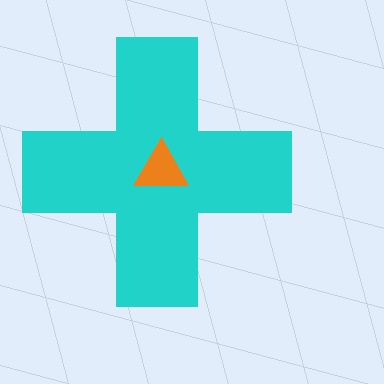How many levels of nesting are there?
2.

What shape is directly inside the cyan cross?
The orange triangle.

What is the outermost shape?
The cyan cross.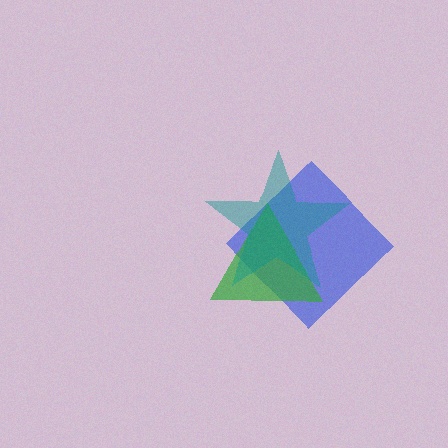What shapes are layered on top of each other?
The layered shapes are: a blue diamond, a green triangle, a teal star.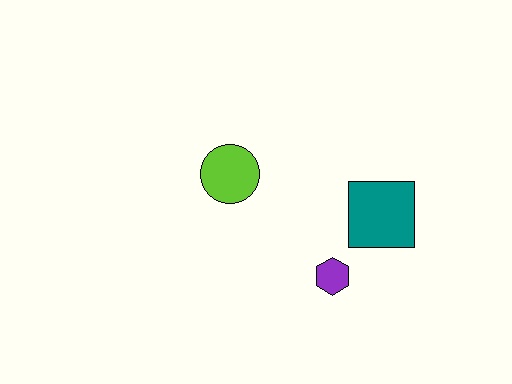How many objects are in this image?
There are 3 objects.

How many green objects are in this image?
There are no green objects.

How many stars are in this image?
There are no stars.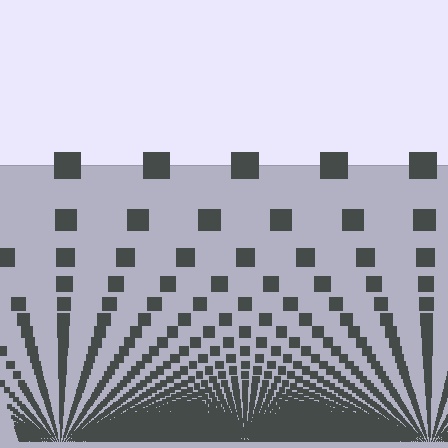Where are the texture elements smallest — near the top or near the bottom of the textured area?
Near the bottom.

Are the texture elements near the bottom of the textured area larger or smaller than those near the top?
Smaller. The gradient is inverted — elements near the bottom are smaller and denser.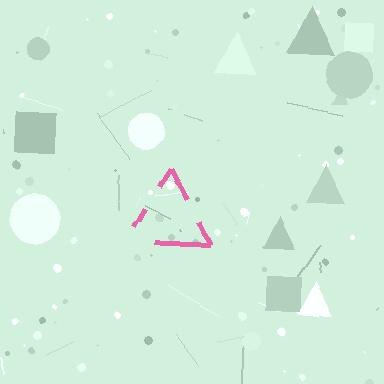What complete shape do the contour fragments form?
The contour fragments form a triangle.